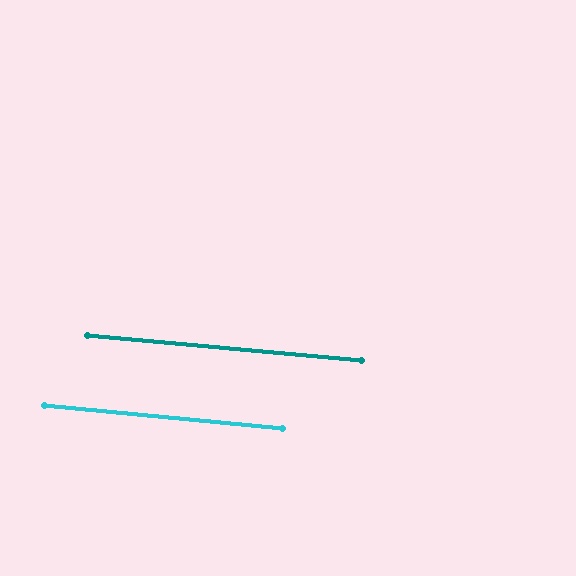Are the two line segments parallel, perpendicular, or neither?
Parallel — their directions differ by only 0.3°.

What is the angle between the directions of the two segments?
Approximately 0 degrees.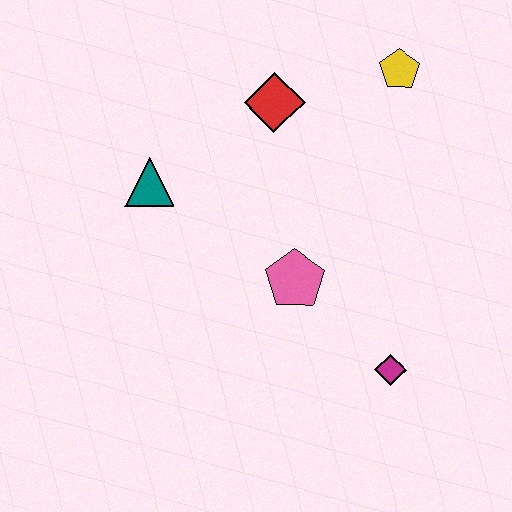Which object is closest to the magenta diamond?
The pink pentagon is closest to the magenta diamond.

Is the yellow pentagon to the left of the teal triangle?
No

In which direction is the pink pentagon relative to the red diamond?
The pink pentagon is below the red diamond.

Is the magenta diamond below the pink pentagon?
Yes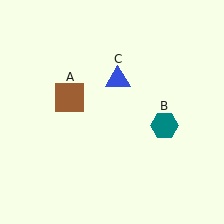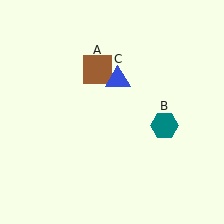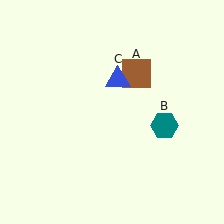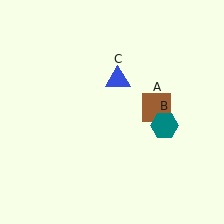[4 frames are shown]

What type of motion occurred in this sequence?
The brown square (object A) rotated clockwise around the center of the scene.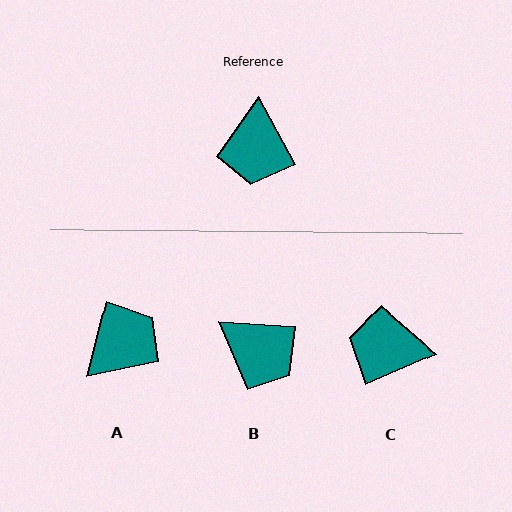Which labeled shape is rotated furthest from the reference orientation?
A, about 137 degrees away.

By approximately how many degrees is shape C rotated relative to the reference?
Approximately 95 degrees clockwise.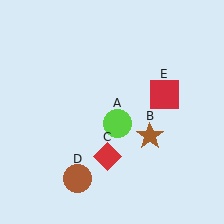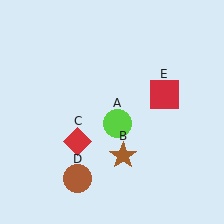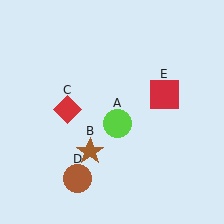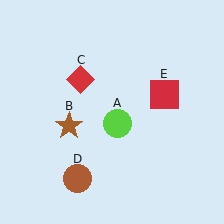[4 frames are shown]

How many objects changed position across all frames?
2 objects changed position: brown star (object B), red diamond (object C).